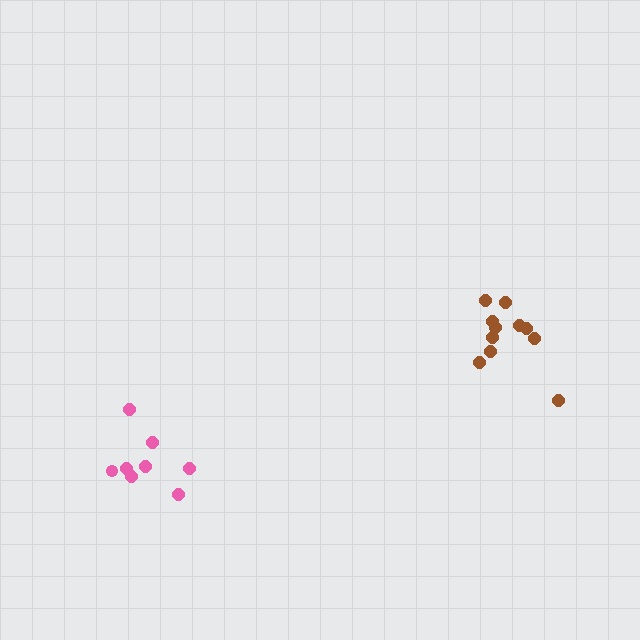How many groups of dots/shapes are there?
There are 2 groups.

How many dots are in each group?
Group 1: 11 dots, Group 2: 8 dots (19 total).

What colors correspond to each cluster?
The clusters are colored: brown, pink.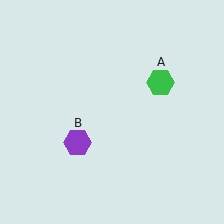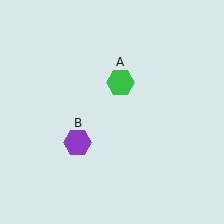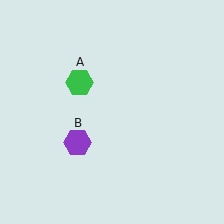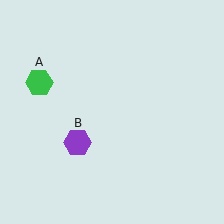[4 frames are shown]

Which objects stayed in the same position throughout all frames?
Purple hexagon (object B) remained stationary.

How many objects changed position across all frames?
1 object changed position: green hexagon (object A).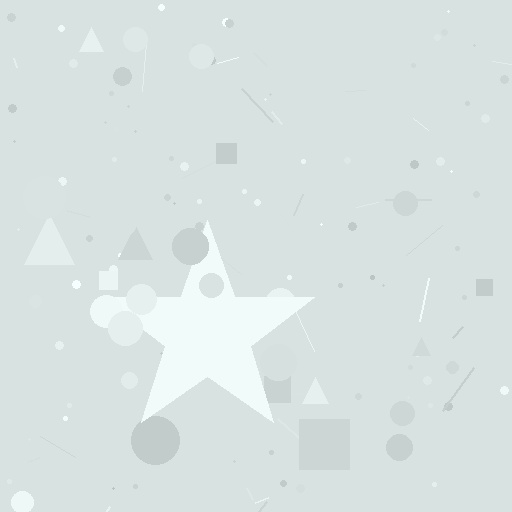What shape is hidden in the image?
A star is hidden in the image.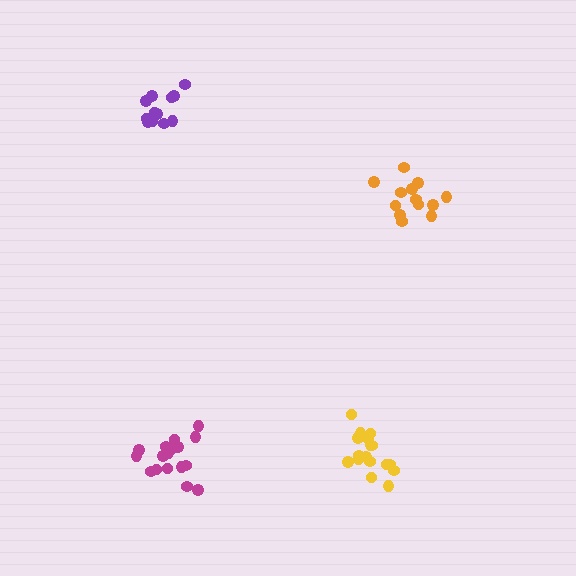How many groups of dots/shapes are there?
There are 4 groups.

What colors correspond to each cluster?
The clusters are colored: orange, purple, yellow, magenta.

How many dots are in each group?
Group 1: 13 dots, Group 2: 12 dots, Group 3: 18 dots, Group 4: 17 dots (60 total).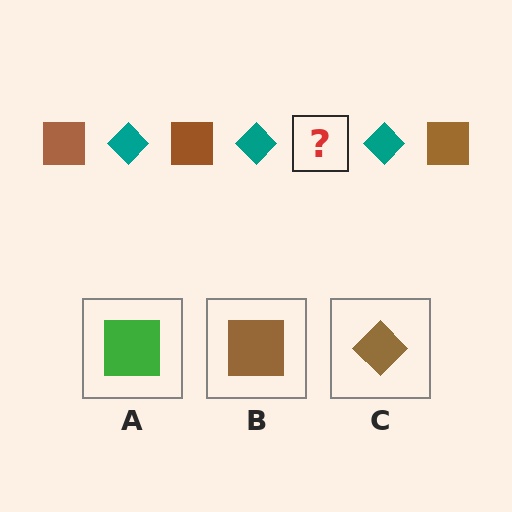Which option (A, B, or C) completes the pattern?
B.